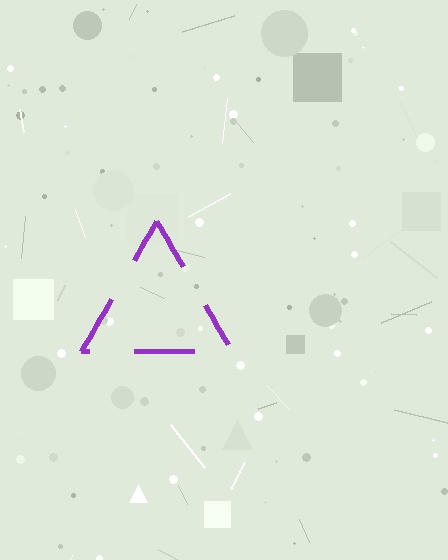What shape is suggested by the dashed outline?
The dashed outline suggests a triangle.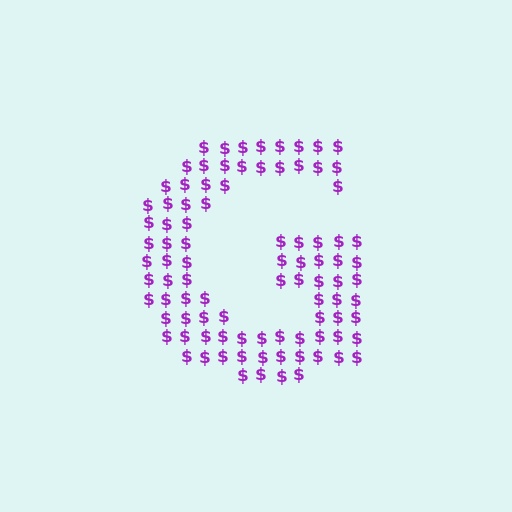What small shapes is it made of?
It is made of small dollar signs.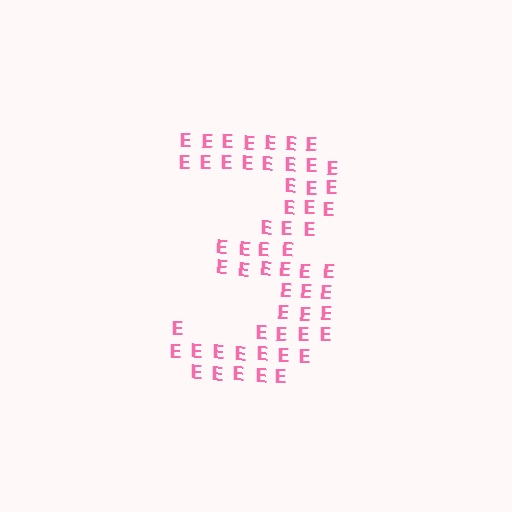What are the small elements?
The small elements are letter E's.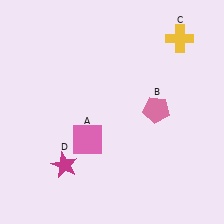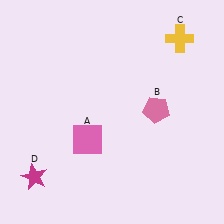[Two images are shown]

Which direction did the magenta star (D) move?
The magenta star (D) moved left.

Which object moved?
The magenta star (D) moved left.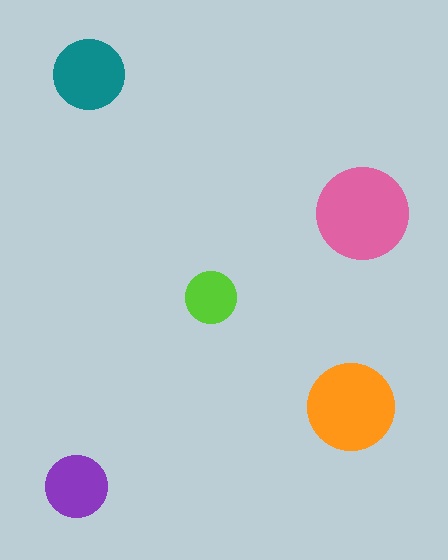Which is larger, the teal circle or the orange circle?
The orange one.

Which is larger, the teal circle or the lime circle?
The teal one.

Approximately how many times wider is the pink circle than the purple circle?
About 1.5 times wider.